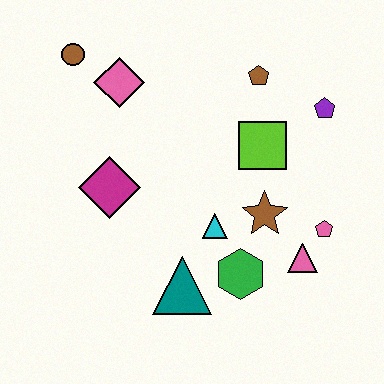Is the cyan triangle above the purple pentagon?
No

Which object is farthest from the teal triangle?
The brown circle is farthest from the teal triangle.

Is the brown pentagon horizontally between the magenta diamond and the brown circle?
No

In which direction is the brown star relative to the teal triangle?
The brown star is to the right of the teal triangle.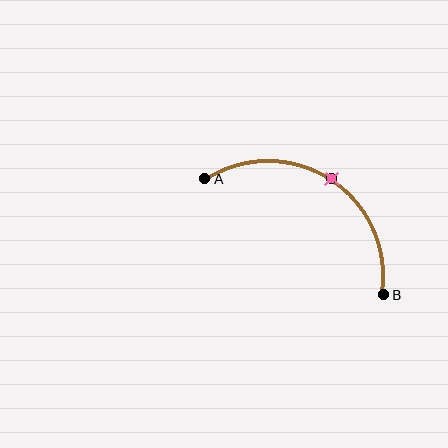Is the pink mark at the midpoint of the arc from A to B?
Yes. The pink mark lies on the arc at equal arc-length from both A and B — it is the arc midpoint.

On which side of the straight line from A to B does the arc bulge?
The arc bulges above the straight line connecting A and B.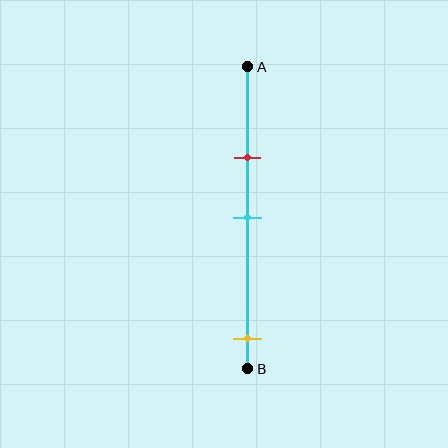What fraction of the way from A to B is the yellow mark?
The yellow mark is approximately 90% (0.9) of the way from A to B.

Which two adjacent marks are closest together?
The red and cyan marks are the closest adjacent pair.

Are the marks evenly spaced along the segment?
No, the marks are not evenly spaced.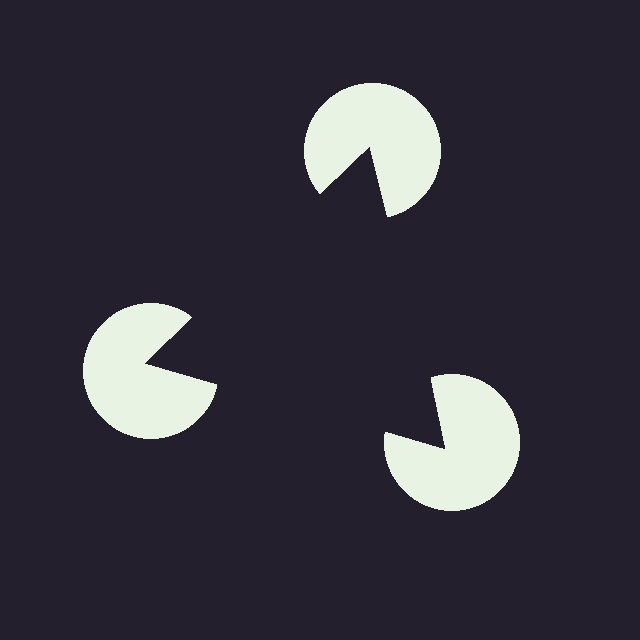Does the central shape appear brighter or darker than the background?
It typically appears slightly darker than the background, even though no actual brightness change is drawn.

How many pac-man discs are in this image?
There are 3 — one at each vertex of the illusory triangle.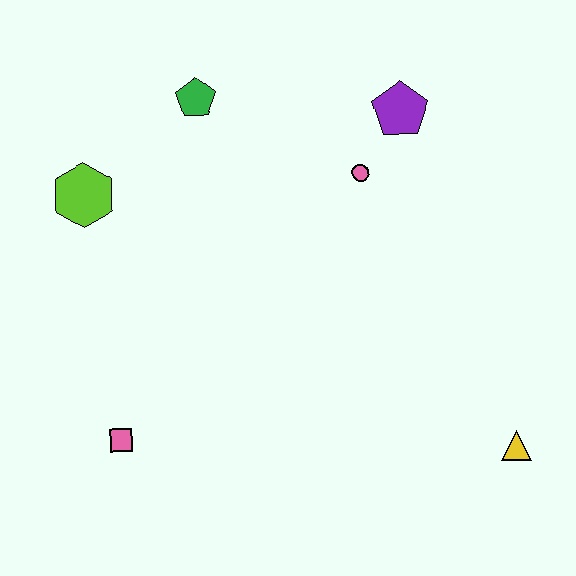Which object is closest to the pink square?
The lime hexagon is closest to the pink square.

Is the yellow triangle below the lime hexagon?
Yes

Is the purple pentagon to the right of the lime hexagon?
Yes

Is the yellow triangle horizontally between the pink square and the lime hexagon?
No